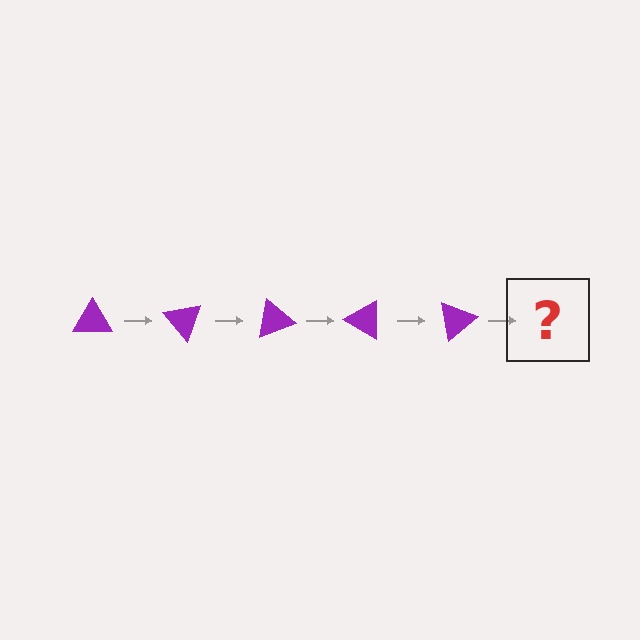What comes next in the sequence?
The next element should be a purple triangle rotated 250 degrees.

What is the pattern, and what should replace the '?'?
The pattern is that the triangle rotates 50 degrees each step. The '?' should be a purple triangle rotated 250 degrees.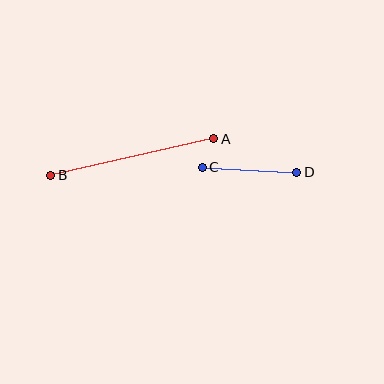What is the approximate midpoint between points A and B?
The midpoint is at approximately (132, 157) pixels.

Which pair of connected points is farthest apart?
Points A and B are farthest apart.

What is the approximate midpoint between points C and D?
The midpoint is at approximately (249, 170) pixels.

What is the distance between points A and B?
The distance is approximately 167 pixels.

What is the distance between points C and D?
The distance is approximately 95 pixels.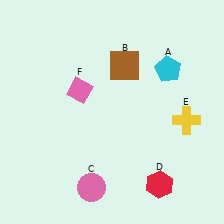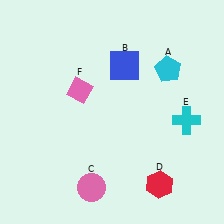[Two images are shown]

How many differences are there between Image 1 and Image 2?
There are 2 differences between the two images.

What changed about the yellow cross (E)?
In Image 1, E is yellow. In Image 2, it changed to cyan.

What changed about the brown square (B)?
In Image 1, B is brown. In Image 2, it changed to blue.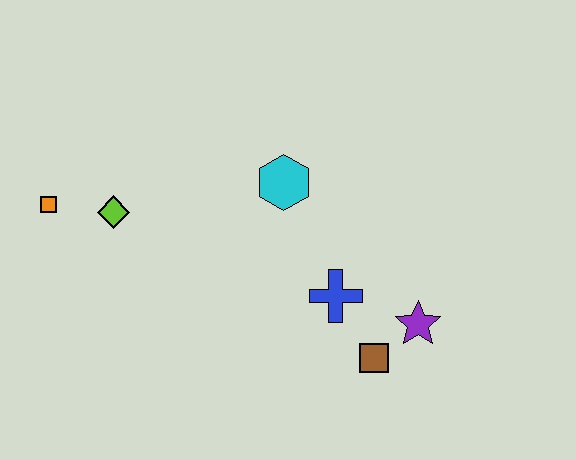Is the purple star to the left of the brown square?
No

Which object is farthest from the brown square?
The orange square is farthest from the brown square.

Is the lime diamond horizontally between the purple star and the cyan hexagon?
No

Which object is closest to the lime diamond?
The orange square is closest to the lime diamond.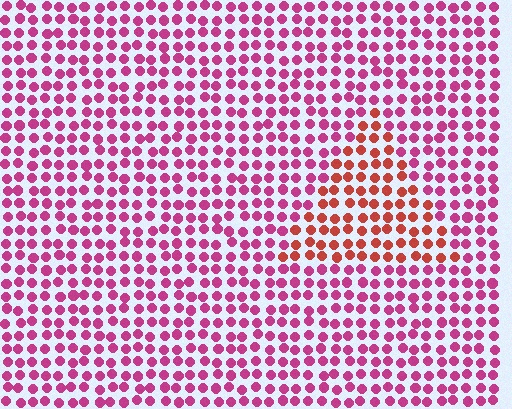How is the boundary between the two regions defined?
The boundary is defined purely by a slight shift in hue (about 38 degrees). Spacing, size, and orientation are identical on both sides.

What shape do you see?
I see a triangle.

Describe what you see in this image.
The image is filled with small magenta elements in a uniform arrangement. A triangle-shaped region is visible where the elements are tinted to a slightly different hue, forming a subtle color boundary.